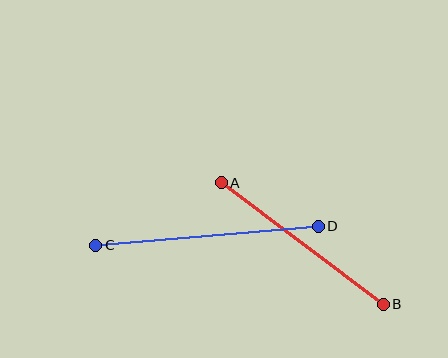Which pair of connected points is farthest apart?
Points C and D are farthest apart.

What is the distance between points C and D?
The distance is approximately 223 pixels.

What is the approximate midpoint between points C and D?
The midpoint is at approximately (207, 236) pixels.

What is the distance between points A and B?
The distance is approximately 203 pixels.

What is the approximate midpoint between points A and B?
The midpoint is at approximately (302, 244) pixels.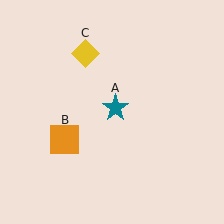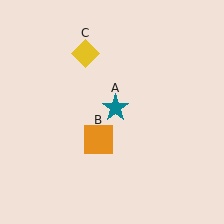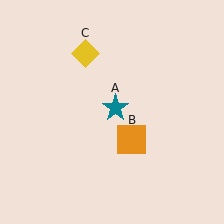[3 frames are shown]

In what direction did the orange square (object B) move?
The orange square (object B) moved right.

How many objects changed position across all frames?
1 object changed position: orange square (object B).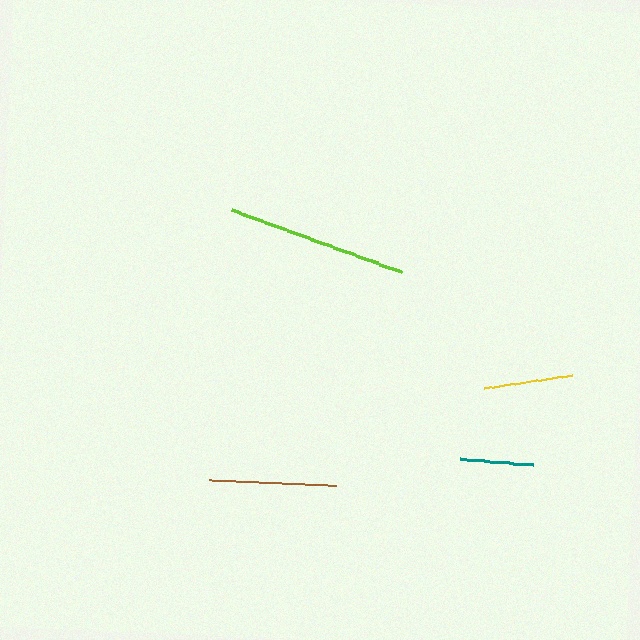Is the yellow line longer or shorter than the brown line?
The brown line is longer than the yellow line.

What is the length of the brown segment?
The brown segment is approximately 127 pixels long.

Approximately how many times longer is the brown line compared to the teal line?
The brown line is approximately 1.8 times the length of the teal line.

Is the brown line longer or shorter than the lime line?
The lime line is longer than the brown line.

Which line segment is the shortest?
The teal line is the shortest at approximately 73 pixels.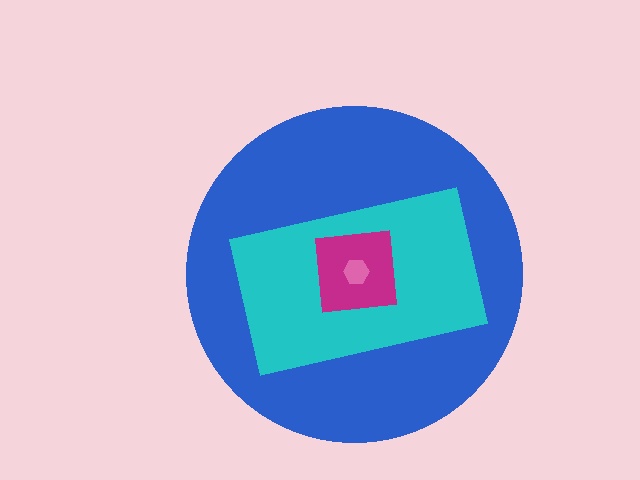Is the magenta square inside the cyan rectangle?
Yes.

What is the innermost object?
The pink hexagon.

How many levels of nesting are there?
4.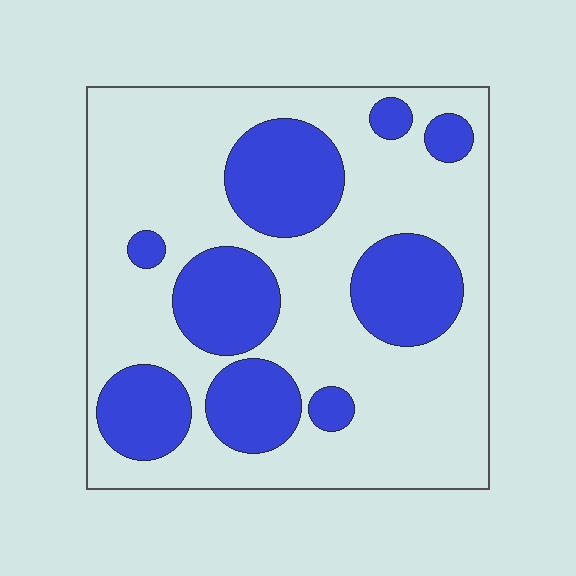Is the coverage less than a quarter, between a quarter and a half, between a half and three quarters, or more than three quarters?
Between a quarter and a half.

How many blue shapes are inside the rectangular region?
9.